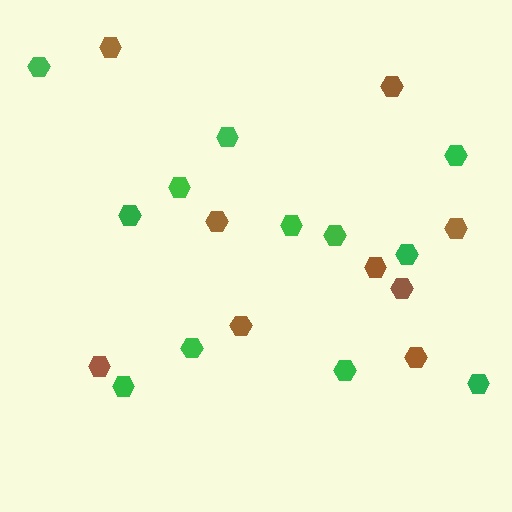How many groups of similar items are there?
There are 2 groups: one group of brown hexagons (9) and one group of green hexagons (12).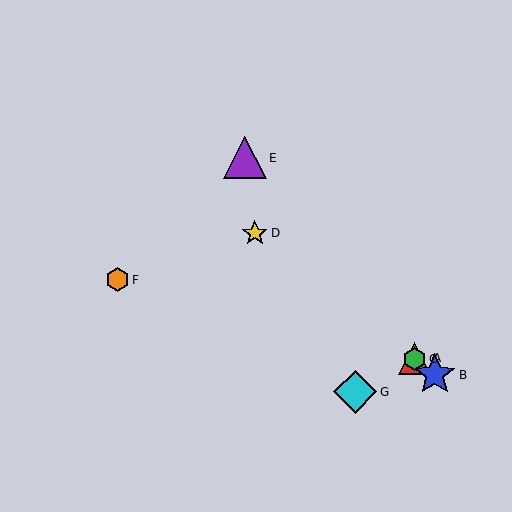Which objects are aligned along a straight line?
Objects A, B, C, D are aligned along a straight line.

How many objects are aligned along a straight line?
4 objects (A, B, C, D) are aligned along a straight line.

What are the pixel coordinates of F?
Object F is at (118, 280).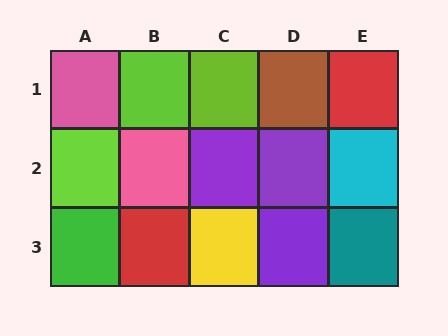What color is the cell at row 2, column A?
Lime.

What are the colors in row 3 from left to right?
Green, red, yellow, purple, teal.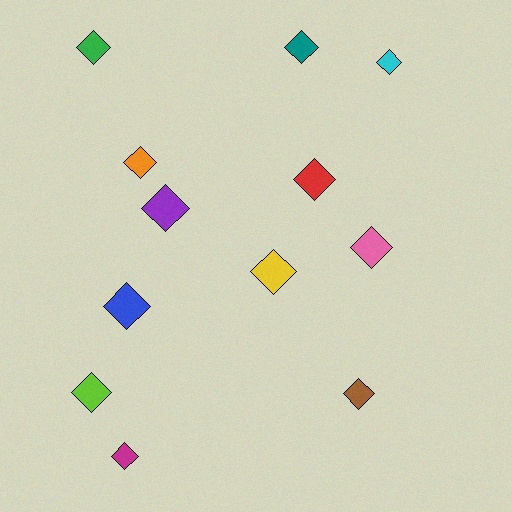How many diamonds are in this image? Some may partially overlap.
There are 12 diamonds.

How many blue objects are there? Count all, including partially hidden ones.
There is 1 blue object.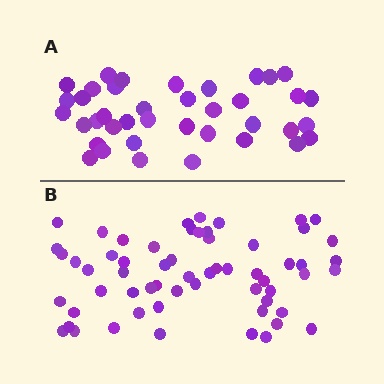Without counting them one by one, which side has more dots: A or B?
Region B (the bottom region) has more dots.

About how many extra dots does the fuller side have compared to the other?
Region B has approximately 20 more dots than region A.